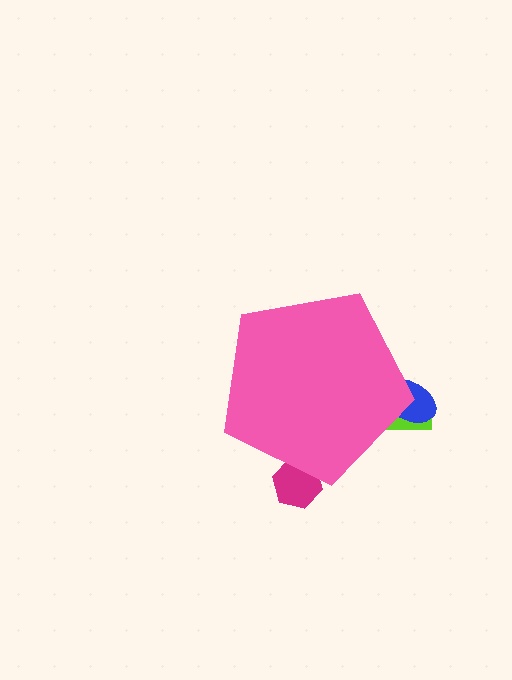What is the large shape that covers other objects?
A pink pentagon.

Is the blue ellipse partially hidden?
Yes, the blue ellipse is partially hidden behind the pink pentagon.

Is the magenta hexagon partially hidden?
Yes, the magenta hexagon is partially hidden behind the pink pentagon.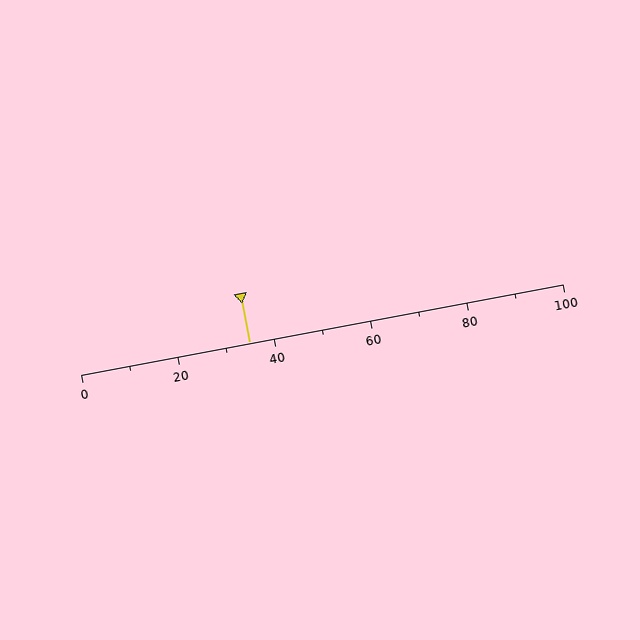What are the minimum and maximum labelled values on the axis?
The axis runs from 0 to 100.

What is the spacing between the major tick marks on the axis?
The major ticks are spaced 20 apart.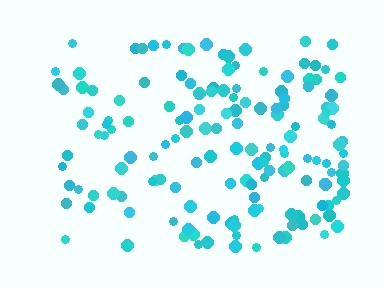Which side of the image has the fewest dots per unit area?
The left.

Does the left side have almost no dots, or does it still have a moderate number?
Still a moderate number, just noticeably fewer than the right.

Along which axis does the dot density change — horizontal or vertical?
Horizontal.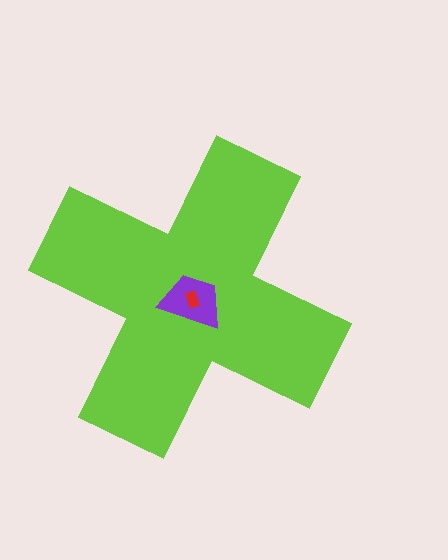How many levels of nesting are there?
3.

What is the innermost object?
The red rectangle.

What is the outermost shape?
The lime cross.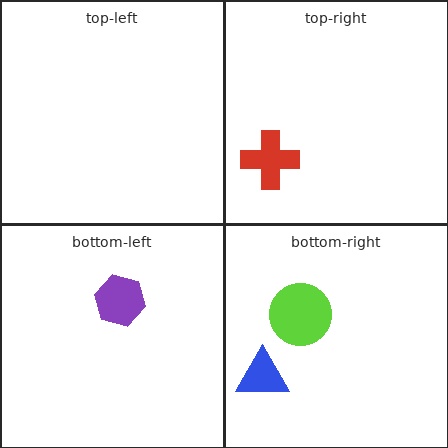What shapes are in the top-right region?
The red cross.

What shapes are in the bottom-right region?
The lime circle, the blue triangle.